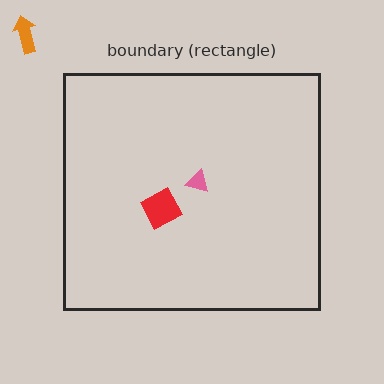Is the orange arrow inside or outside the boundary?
Outside.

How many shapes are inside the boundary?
2 inside, 1 outside.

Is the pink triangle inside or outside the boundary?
Inside.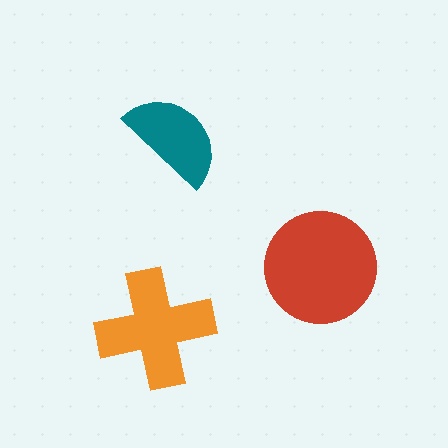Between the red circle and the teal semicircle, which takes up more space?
The red circle.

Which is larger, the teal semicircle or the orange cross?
The orange cross.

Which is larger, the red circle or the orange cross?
The red circle.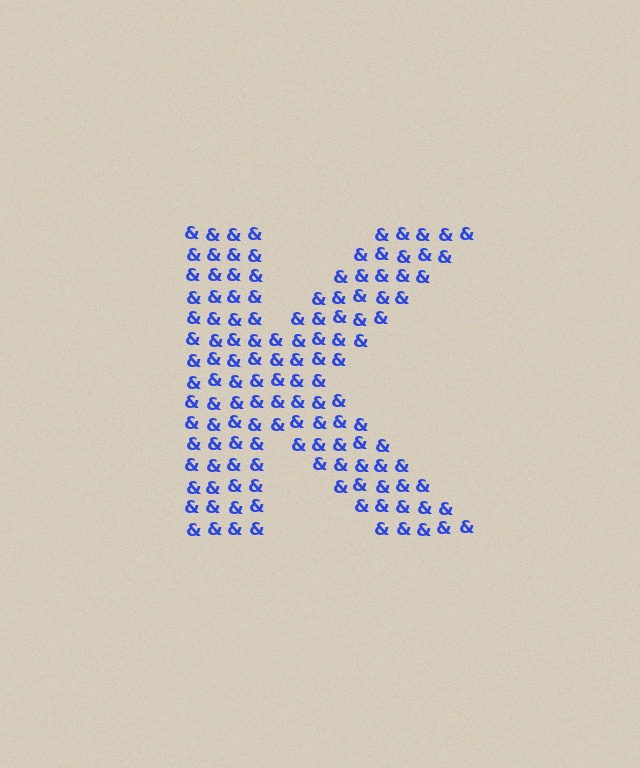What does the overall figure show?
The overall figure shows the letter K.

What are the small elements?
The small elements are ampersands.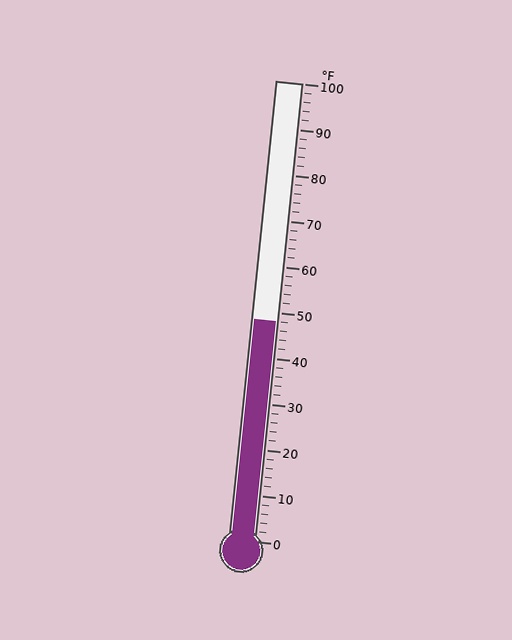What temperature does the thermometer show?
The thermometer shows approximately 48°F.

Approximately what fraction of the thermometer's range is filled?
The thermometer is filled to approximately 50% of its range.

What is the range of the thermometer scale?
The thermometer scale ranges from 0°F to 100°F.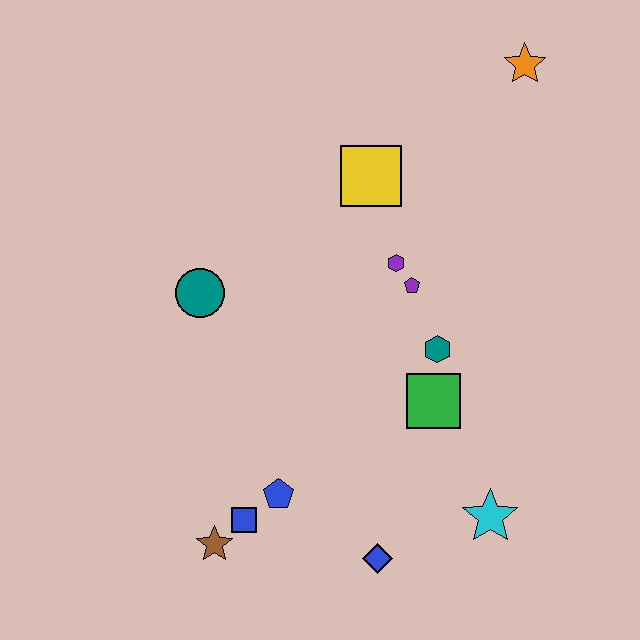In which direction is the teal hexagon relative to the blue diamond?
The teal hexagon is above the blue diamond.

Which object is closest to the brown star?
The blue square is closest to the brown star.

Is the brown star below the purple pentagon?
Yes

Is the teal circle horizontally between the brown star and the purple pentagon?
No